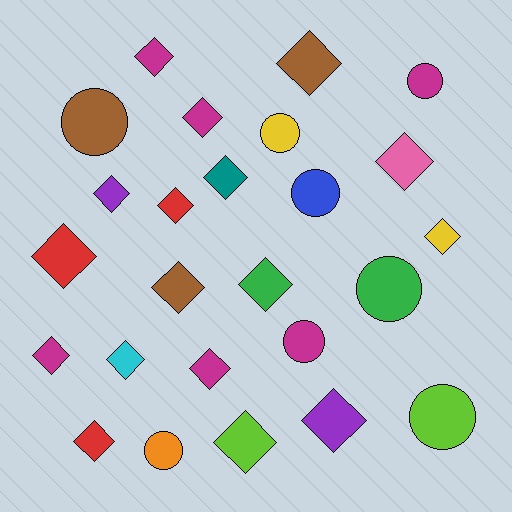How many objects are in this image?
There are 25 objects.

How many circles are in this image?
There are 8 circles.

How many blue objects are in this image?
There is 1 blue object.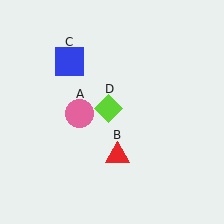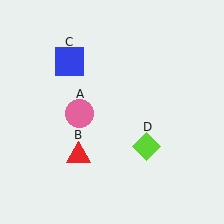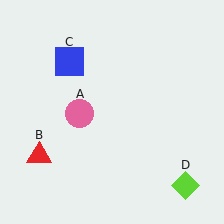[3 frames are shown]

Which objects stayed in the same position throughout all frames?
Pink circle (object A) and blue square (object C) remained stationary.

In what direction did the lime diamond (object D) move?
The lime diamond (object D) moved down and to the right.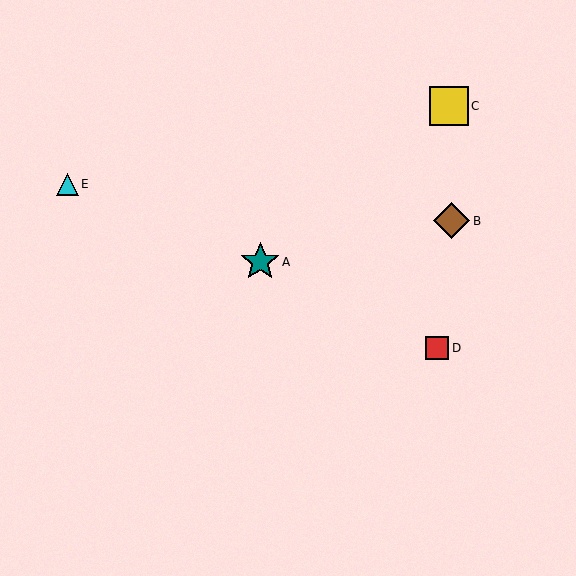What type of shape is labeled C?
Shape C is a yellow square.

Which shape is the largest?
The yellow square (labeled C) is the largest.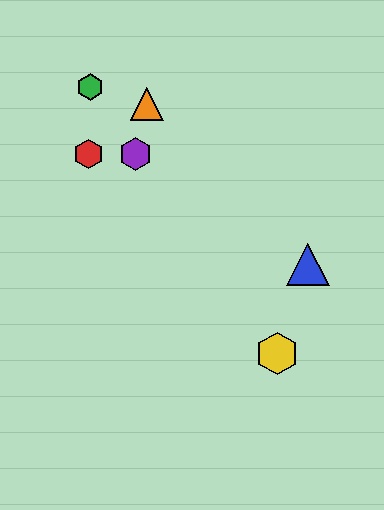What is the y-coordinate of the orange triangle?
The orange triangle is at y≈104.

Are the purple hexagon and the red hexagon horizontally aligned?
Yes, both are at y≈154.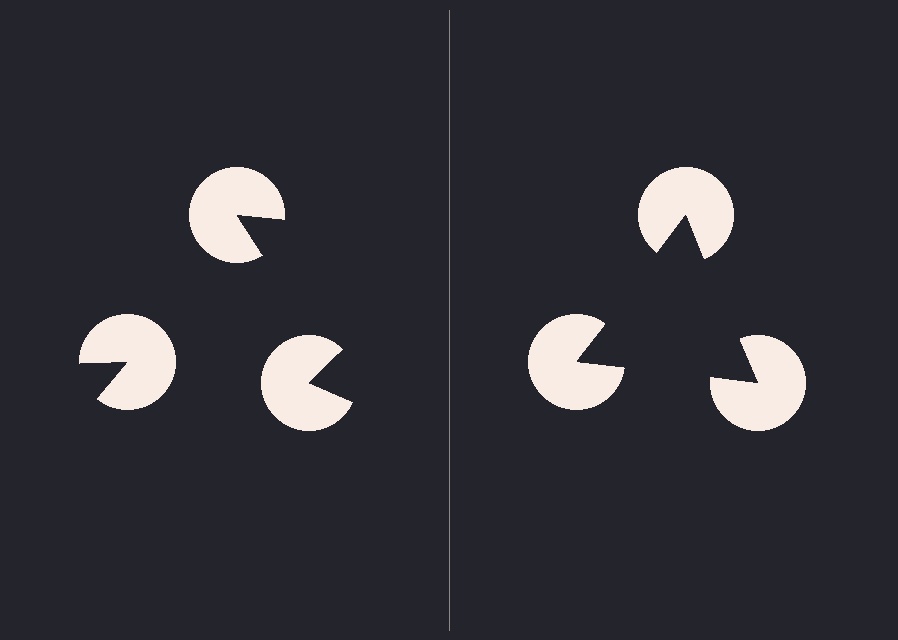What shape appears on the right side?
An illusory triangle.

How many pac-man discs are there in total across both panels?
6 — 3 on each side.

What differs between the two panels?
The pac-man discs are positioned identically on both sides; only the wedge orientations differ. On the right they align to a triangle; on the left they are misaligned.